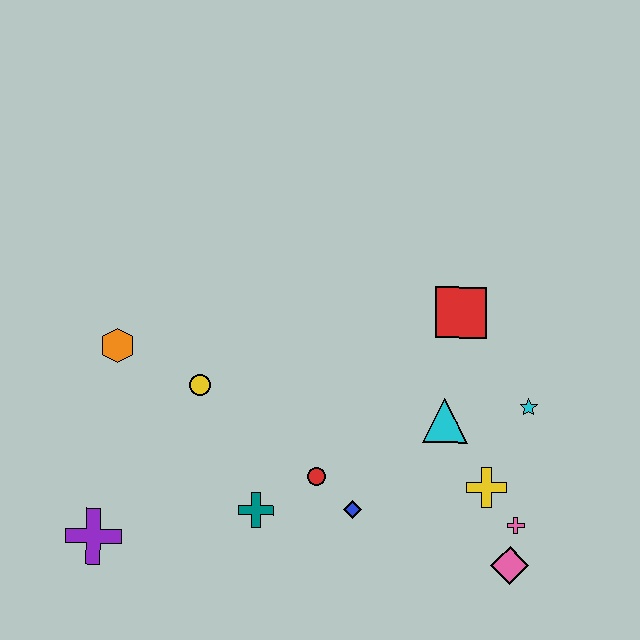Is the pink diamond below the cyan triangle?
Yes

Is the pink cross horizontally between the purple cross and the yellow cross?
No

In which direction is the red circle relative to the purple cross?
The red circle is to the right of the purple cross.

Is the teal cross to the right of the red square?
No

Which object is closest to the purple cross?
The teal cross is closest to the purple cross.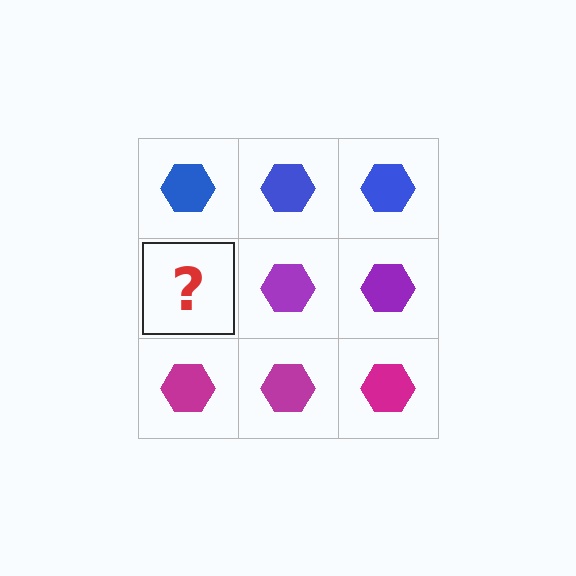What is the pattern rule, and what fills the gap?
The rule is that each row has a consistent color. The gap should be filled with a purple hexagon.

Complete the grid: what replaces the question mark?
The question mark should be replaced with a purple hexagon.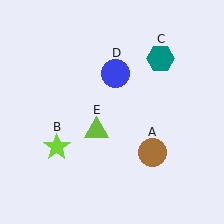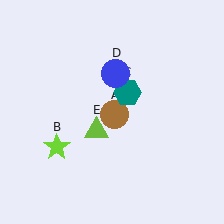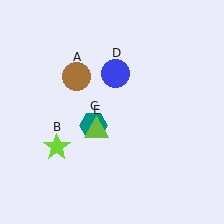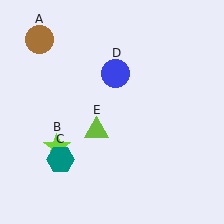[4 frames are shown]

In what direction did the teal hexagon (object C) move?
The teal hexagon (object C) moved down and to the left.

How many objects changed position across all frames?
2 objects changed position: brown circle (object A), teal hexagon (object C).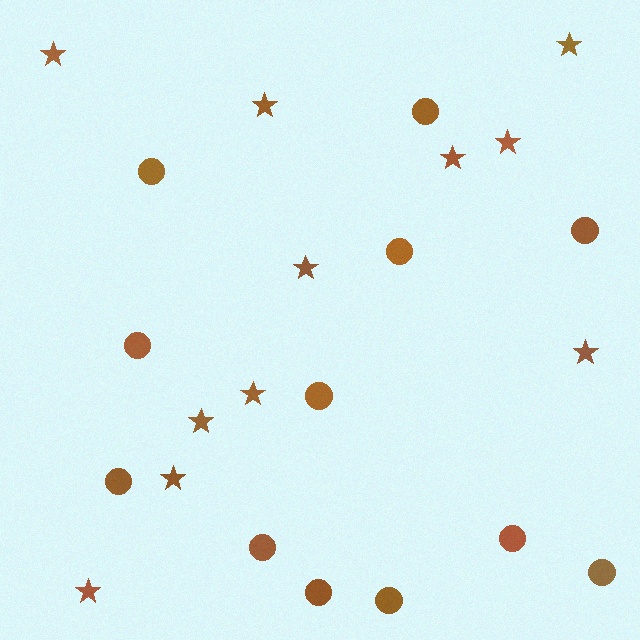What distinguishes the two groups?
There are 2 groups: one group of circles (12) and one group of stars (11).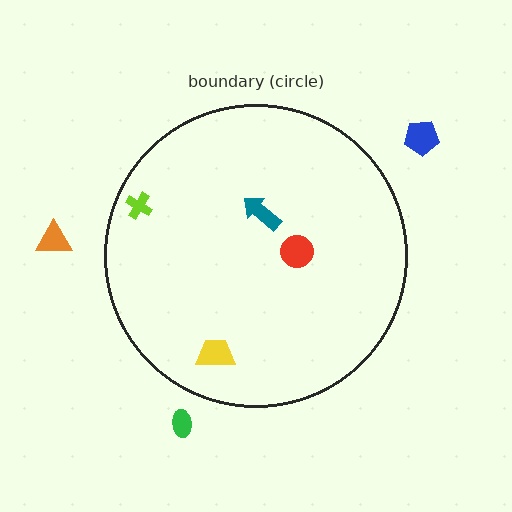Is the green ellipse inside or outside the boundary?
Outside.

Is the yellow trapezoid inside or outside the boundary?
Inside.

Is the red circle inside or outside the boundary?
Inside.